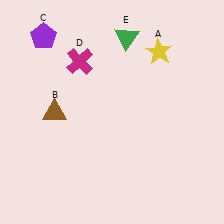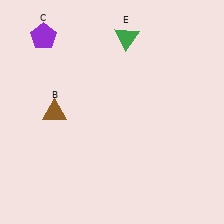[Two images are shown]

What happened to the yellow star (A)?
The yellow star (A) was removed in Image 2. It was in the top-right area of Image 1.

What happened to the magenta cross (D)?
The magenta cross (D) was removed in Image 2. It was in the top-left area of Image 1.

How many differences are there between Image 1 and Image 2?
There are 2 differences between the two images.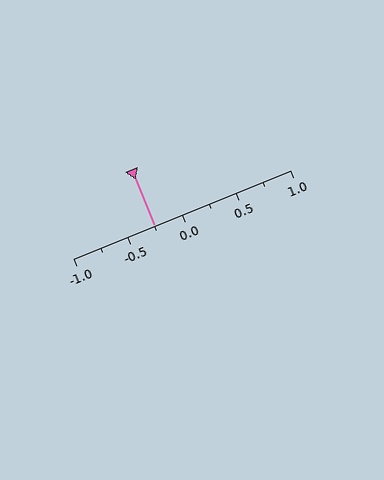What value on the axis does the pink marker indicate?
The marker indicates approximately -0.25.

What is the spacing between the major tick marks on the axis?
The major ticks are spaced 0.5 apart.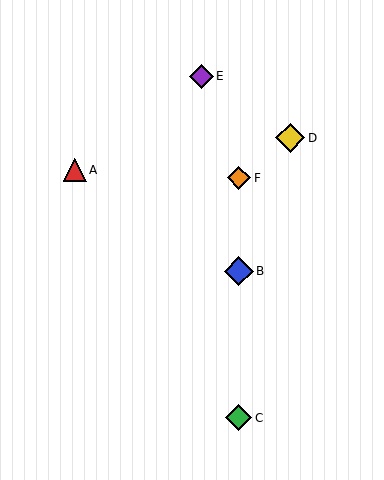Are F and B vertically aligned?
Yes, both are at x≈239.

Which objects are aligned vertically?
Objects B, C, F are aligned vertically.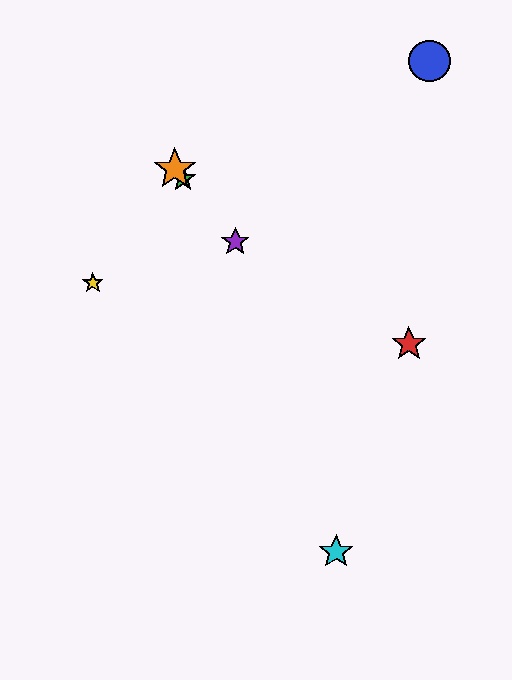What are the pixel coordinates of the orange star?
The orange star is at (175, 169).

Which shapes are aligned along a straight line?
The green star, the purple star, the orange star are aligned along a straight line.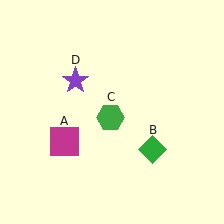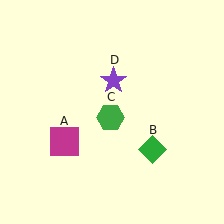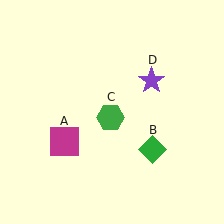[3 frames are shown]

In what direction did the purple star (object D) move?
The purple star (object D) moved right.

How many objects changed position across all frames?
1 object changed position: purple star (object D).